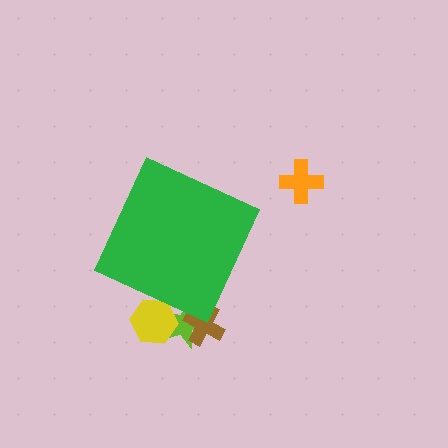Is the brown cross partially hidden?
Yes, the brown cross is partially hidden behind the green diamond.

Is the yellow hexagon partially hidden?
Yes, the yellow hexagon is partially hidden behind the green diamond.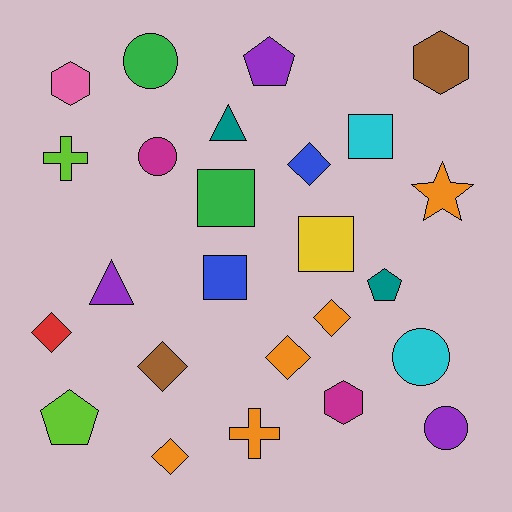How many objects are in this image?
There are 25 objects.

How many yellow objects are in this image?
There is 1 yellow object.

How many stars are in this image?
There is 1 star.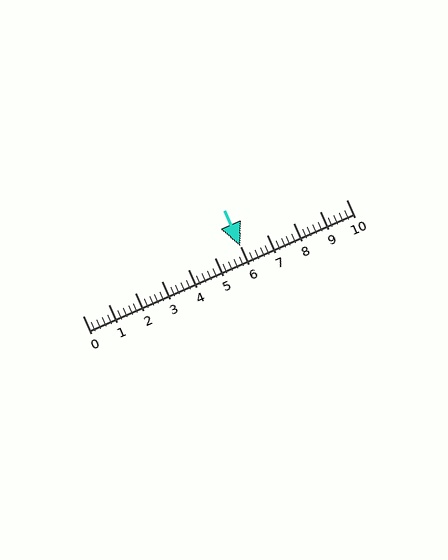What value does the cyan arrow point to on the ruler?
The cyan arrow points to approximately 6.0.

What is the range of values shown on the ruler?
The ruler shows values from 0 to 10.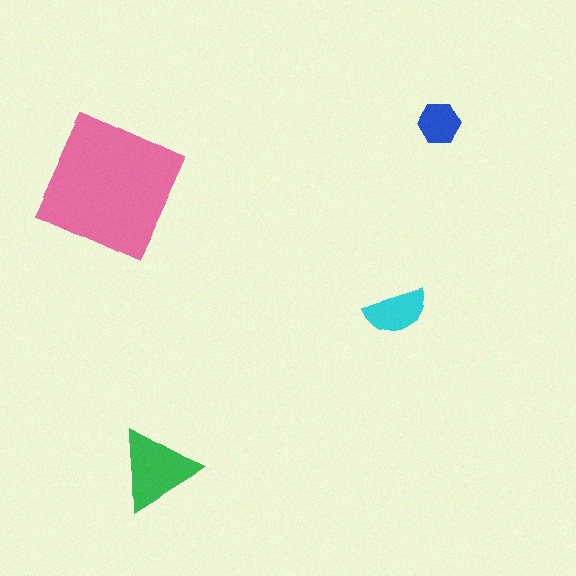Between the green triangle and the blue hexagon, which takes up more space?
The green triangle.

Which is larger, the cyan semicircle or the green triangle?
The green triangle.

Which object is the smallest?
The blue hexagon.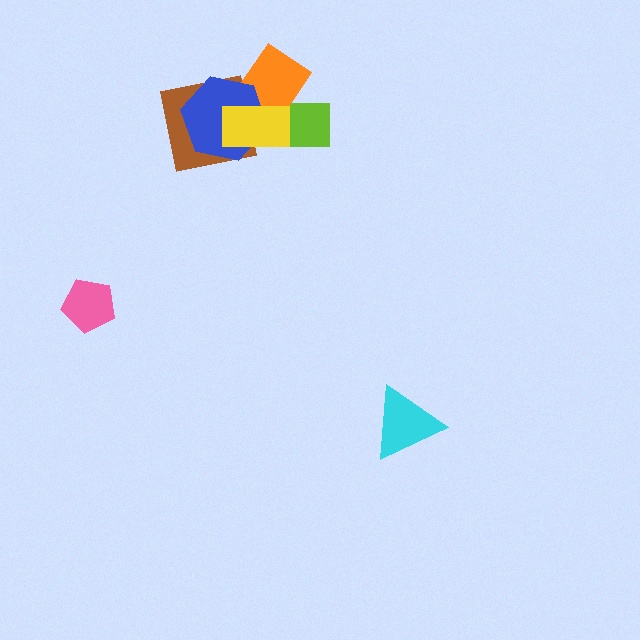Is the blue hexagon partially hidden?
Yes, it is partially covered by another shape.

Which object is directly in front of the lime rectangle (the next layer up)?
The orange rectangle is directly in front of the lime rectangle.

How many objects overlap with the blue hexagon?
4 objects overlap with the blue hexagon.